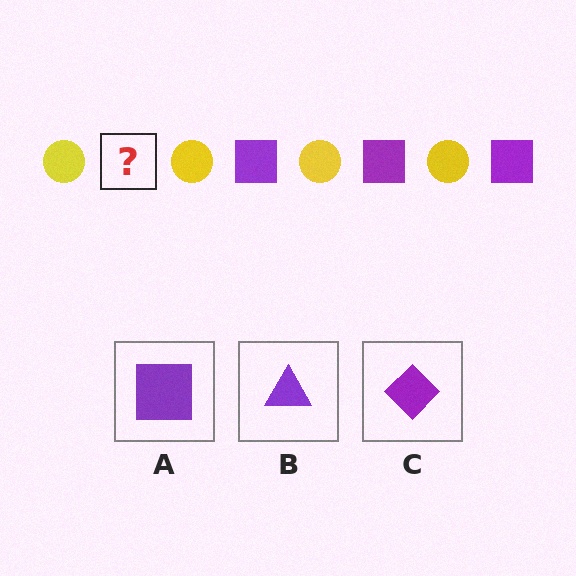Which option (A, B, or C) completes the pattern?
A.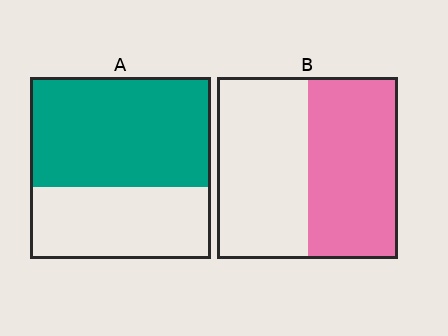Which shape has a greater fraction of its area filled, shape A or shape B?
Shape A.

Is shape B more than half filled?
Roughly half.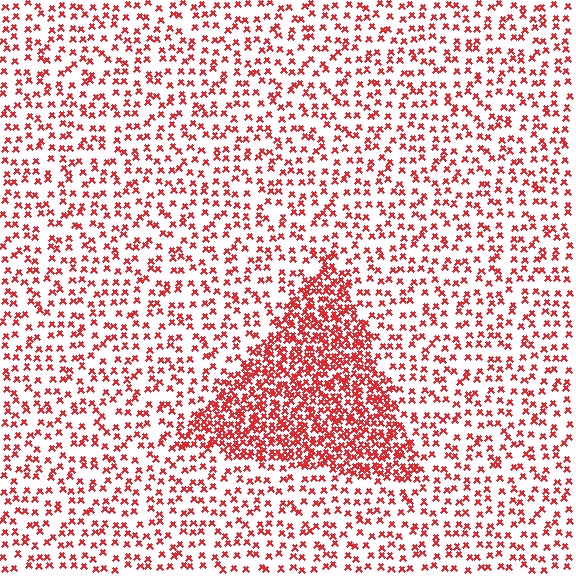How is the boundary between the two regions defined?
The boundary is defined by a change in element density (approximately 2.6x ratio). All elements are the same color, size, and shape.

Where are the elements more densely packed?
The elements are more densely packed inside the triangle boundary.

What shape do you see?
I see a triangle.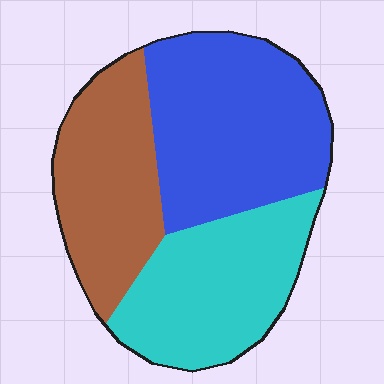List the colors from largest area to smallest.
From largest to smallest: blue, cyan, brown.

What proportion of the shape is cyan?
Cyan covers around 30% of the shape.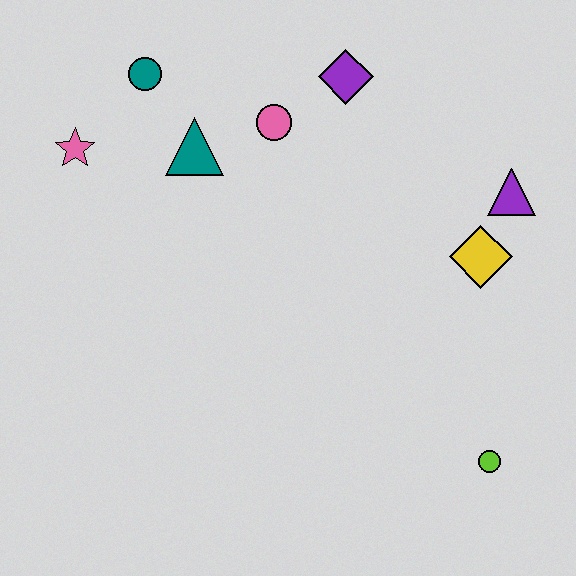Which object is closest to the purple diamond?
The pink circle is closest to the purple diamond.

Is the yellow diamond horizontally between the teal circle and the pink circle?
No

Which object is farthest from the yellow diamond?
The pink star is farthest from the yellow diamond.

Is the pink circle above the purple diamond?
No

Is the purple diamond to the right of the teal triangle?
Yes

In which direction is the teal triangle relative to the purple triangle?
The teal triangle is to the left of the purple triangle.